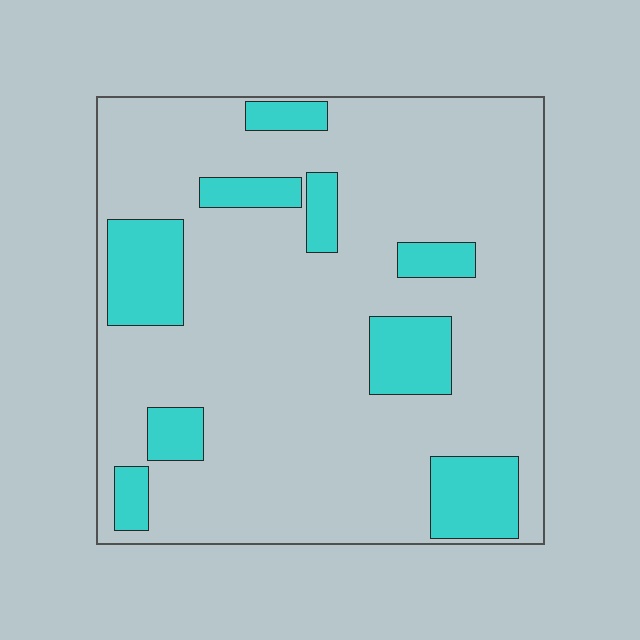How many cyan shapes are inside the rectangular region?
9.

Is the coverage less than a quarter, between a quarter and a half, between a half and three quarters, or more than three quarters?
Less than a quarter.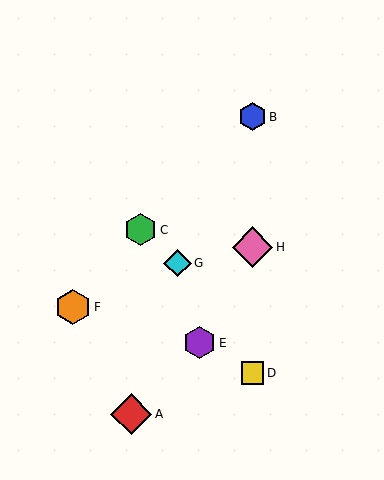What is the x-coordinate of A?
Object A is at x≈131.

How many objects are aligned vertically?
3 objects (B, D, H) are aligned vertically.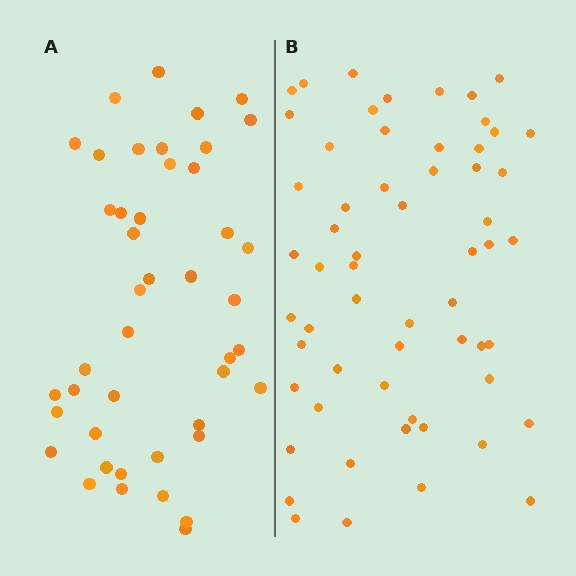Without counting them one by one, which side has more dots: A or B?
Region B (the right region) has more dots.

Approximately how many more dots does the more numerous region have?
Region B has approximately 15 more dots than region A.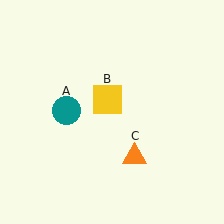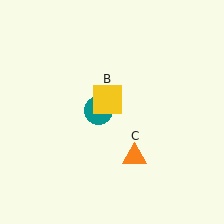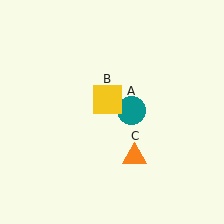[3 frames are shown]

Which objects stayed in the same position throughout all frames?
Yellow square (object B) and orange triangle (object C) remained stationary.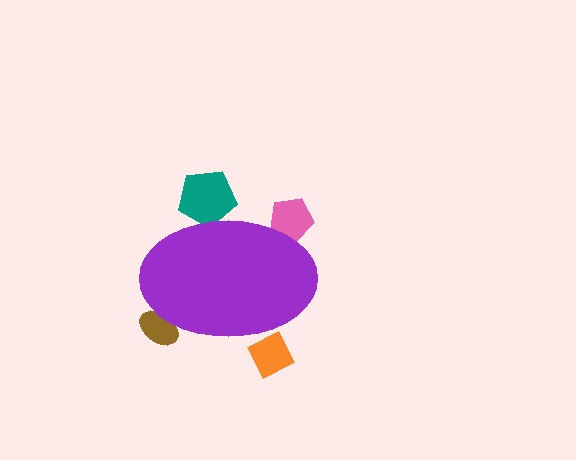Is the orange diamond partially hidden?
Yes, the orange diamond is partially hidden behind the purple ellipse.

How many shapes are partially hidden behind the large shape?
4 shapes are partially hidden.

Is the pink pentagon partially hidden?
Yes, the pink pentagon is partially hidden behind the purple ellipse.